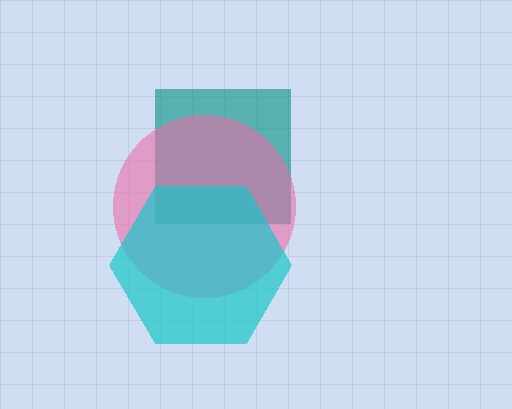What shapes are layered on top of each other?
The layered shapes are: a teal square, a pink circle, a cyan hexagon.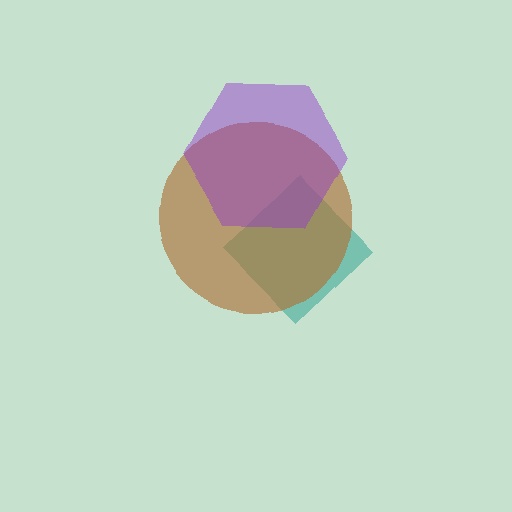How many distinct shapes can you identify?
There are 3 distinct shapes: a teal diamond, a brown circle, a purple hexagon.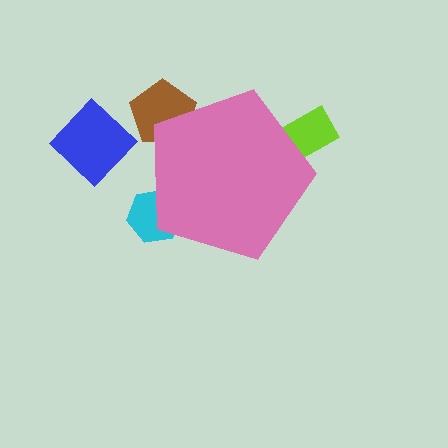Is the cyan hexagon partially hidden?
Yes, the cyan hexagon is partially hidden behind the pink pentagon.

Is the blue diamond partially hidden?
No, the blue diamond is fully visible.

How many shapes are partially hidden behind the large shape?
3 shapes are partially hidden.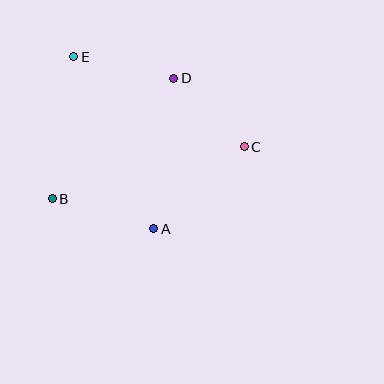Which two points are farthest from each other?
Points B and C are farthest from each other.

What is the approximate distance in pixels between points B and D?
The distance between B and D is approximately 171 pixels.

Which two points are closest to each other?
Points C and D are closest to each other.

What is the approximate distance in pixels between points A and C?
The distance between A and C is approximately 122 pixels.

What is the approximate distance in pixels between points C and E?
The distance between C and E is approximately 193 pixels.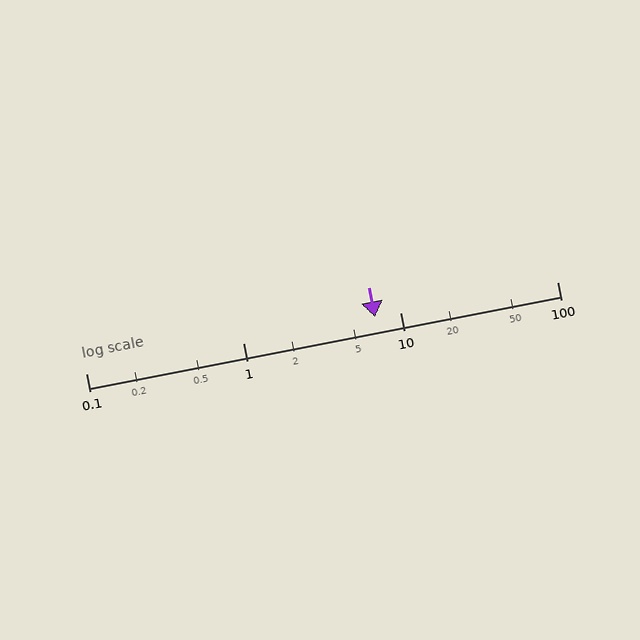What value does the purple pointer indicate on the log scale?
The pointer indicates approximately 6.9.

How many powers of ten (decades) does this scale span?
The scale spans 3 decades, from 0.1 to 100.